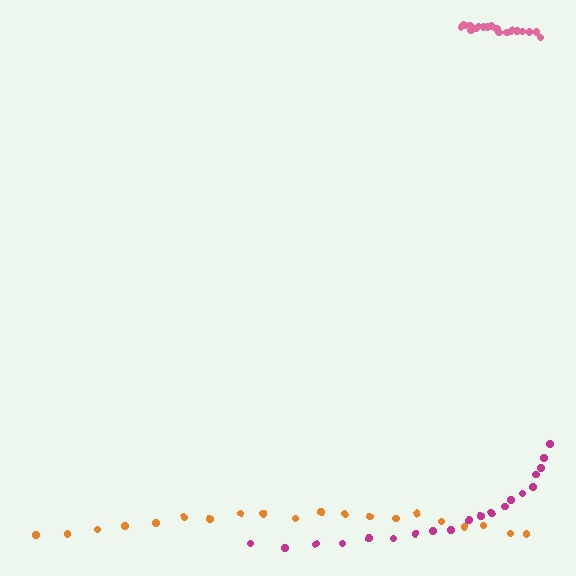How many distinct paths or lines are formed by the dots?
There are 3 distinct paths.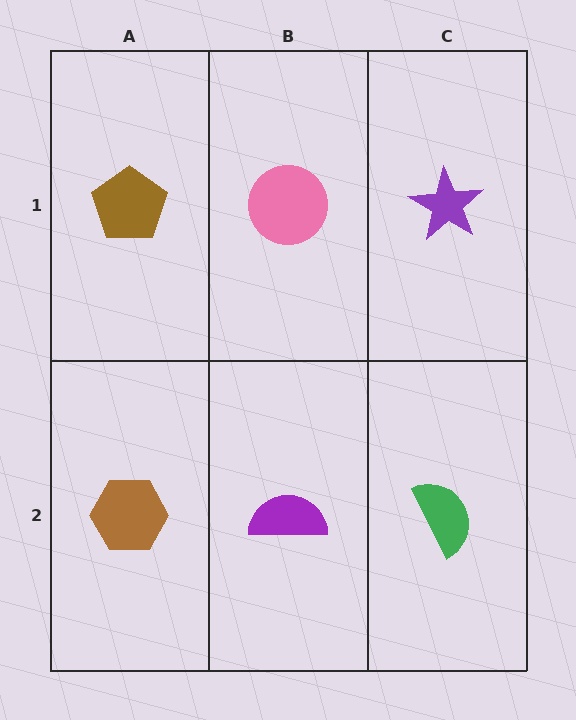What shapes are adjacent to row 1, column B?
A purple semicircle (row 2, column B), a brown pentagon (row 1, column A), a purple star (row 1, column C).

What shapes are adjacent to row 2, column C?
A purple star (row 1, column C), a purple semicircle (row 2, column B).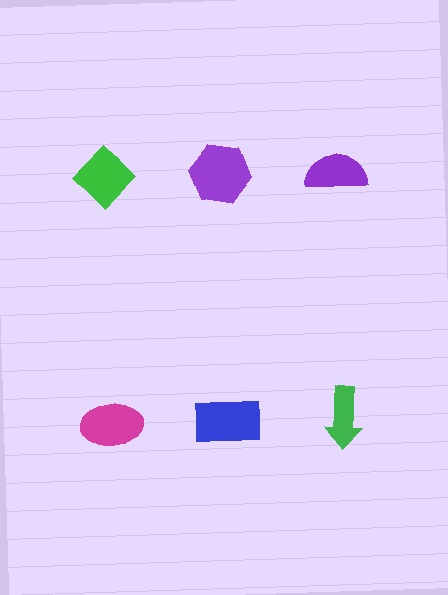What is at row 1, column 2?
A purple hexagon.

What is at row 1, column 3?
A purple semicircle.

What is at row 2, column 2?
A blue rectangle.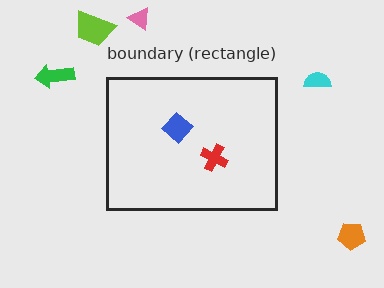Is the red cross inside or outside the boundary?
Inside.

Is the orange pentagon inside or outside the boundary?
Outside.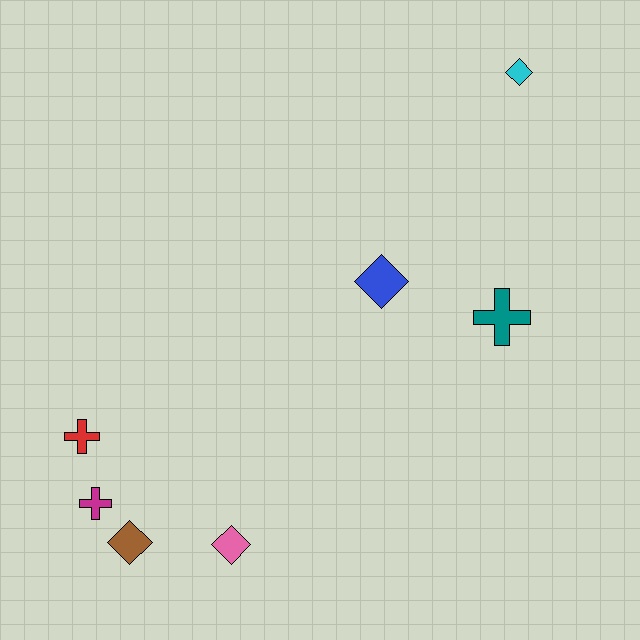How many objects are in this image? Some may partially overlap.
There are 7 objects.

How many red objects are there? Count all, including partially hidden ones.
There is 1 red object.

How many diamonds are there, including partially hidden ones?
There are 4 diamonds.